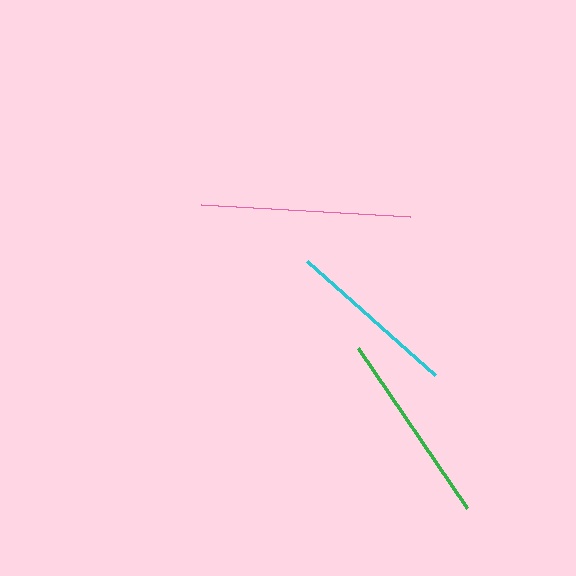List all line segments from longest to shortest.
From longest to shortest: pink, green, cyan.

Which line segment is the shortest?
The cyan line is the shortest at approximately 172 pixels.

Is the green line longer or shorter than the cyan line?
The green line is longer than the cyan line.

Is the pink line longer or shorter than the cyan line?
The pink line is longer than the cyan line.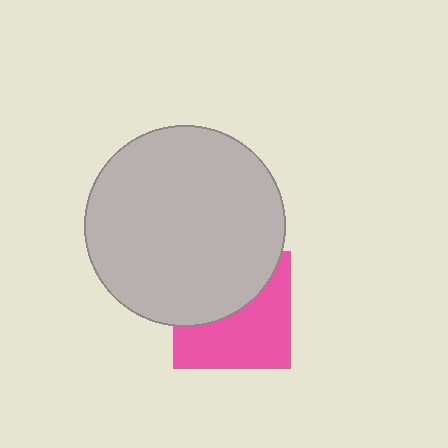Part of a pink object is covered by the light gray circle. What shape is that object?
It is a square.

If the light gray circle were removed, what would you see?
You would see the complete pink square.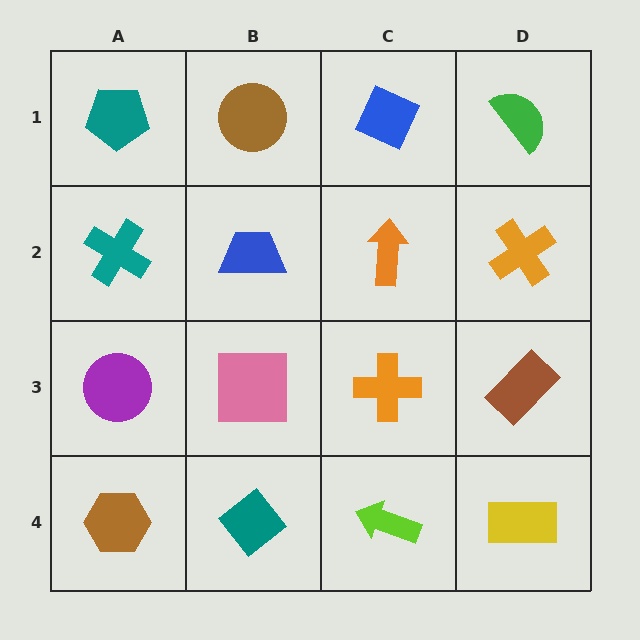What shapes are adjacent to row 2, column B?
A brown circle (row 1, column B), a pink square (row 3, column B), a teal cross (row 2, column A), an orange arrow (row 2, column C).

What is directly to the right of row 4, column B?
A lime arrow.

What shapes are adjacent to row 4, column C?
An orange cross (row 3, column C), a teal diamond (row 4, column B), a yellow rectangle (row 4, column D).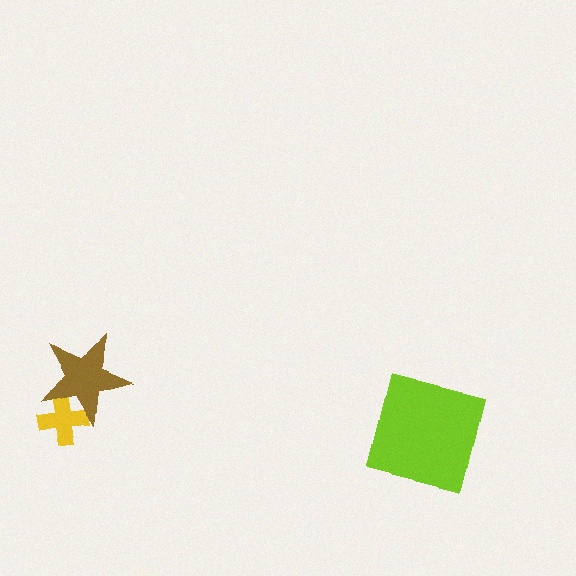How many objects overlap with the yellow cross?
1 object overlaps with the yellow cross.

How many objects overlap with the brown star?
1 object overlaps with the brown star.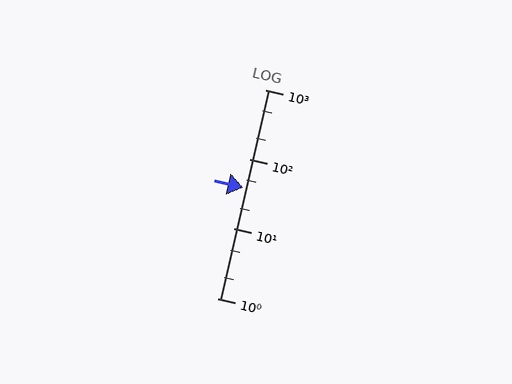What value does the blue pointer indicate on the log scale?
The pointer indicates approximately 39.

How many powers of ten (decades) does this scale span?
The scale spans 3 decades, from 1 to 1000.